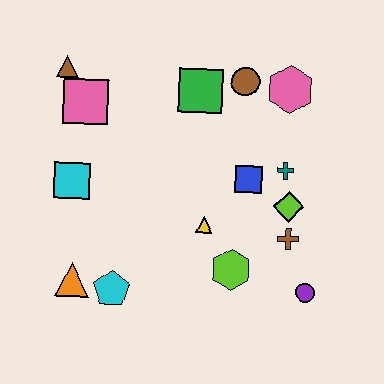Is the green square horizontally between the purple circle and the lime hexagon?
No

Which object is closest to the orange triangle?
The cyan pentagon is closest to the orange triangle.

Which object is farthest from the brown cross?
The brown triangle is farthest from the brown cross.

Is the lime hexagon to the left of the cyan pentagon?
No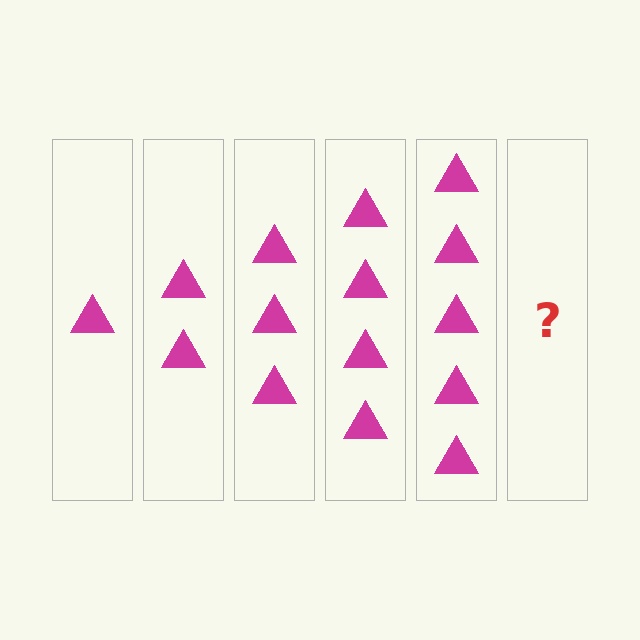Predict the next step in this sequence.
The next step is 6 triangles.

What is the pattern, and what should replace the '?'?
The pattern is that each step adds one more triangle. The '?' should be 6 triangles.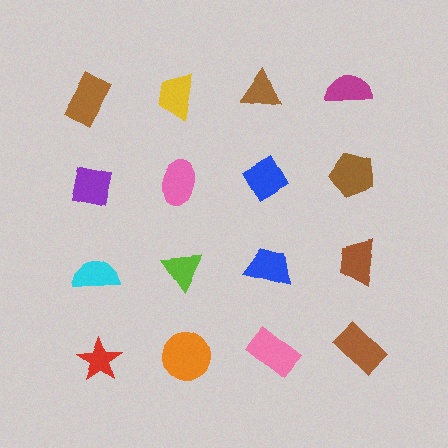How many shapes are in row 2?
4 shapes.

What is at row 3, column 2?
A lime triangle.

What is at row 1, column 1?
A brown rectangle.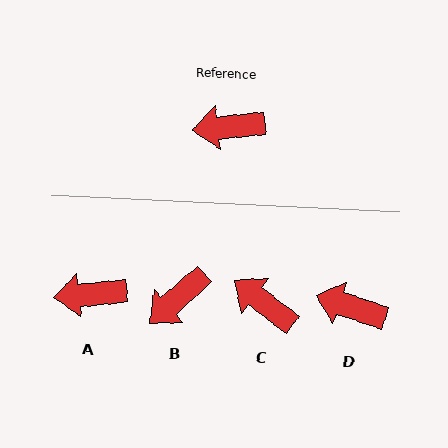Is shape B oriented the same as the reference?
No, it is off by about 36 degrees.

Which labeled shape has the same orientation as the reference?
A.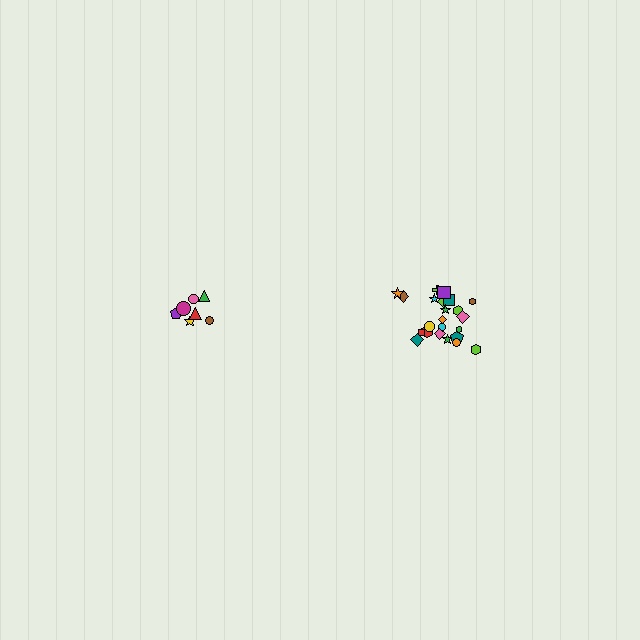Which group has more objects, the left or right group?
The right group.